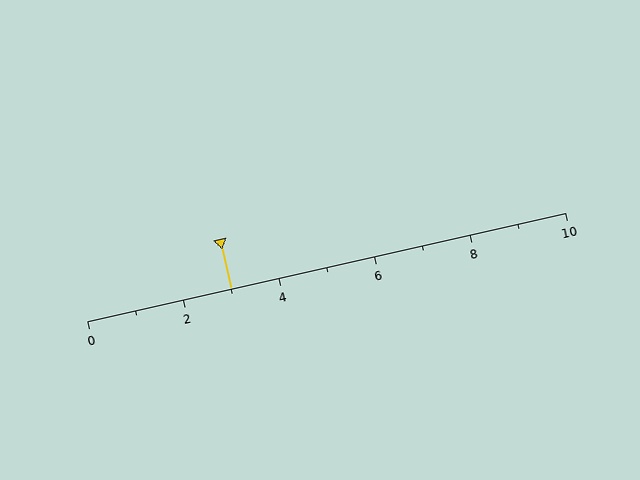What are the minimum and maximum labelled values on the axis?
The axis runs from 0 to 10.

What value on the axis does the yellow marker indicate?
The marker indicates approximately 3.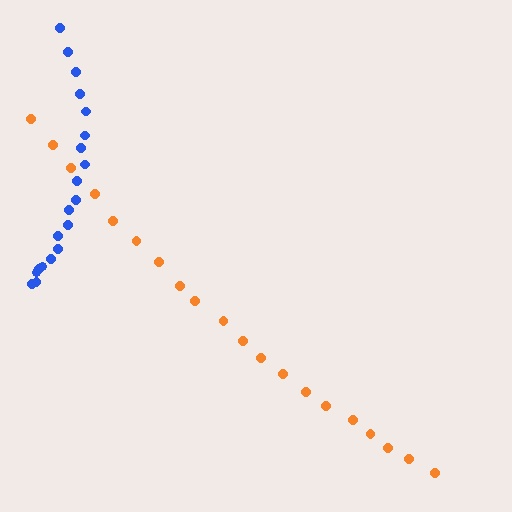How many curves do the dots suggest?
There are 2 distinct paths.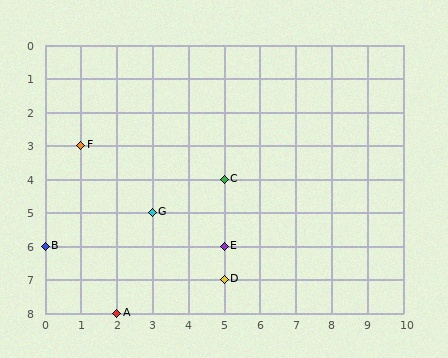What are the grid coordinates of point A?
Point A is at grid coordinates (2, 8).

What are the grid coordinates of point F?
Point F is at grid coordinates (1, 3).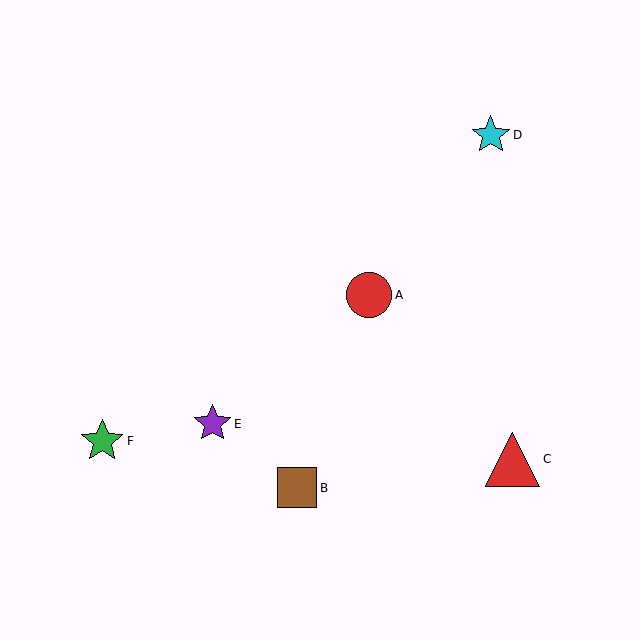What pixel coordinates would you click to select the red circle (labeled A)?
Click at (369, 295) to select the red circle A.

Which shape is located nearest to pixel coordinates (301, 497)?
The brown square (labeled B) at (297, 488) is nearest to that location.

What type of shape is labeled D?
Shape D is a cyan star.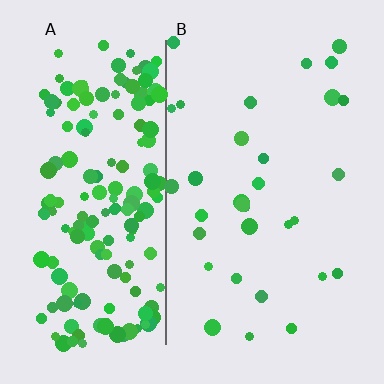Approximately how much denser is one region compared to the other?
Approximately 5.6× — region A over region B.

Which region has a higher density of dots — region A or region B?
A (the left).